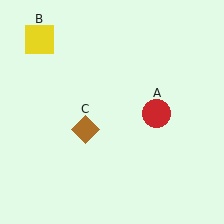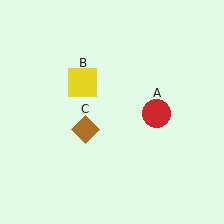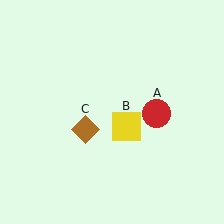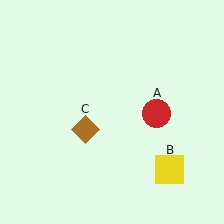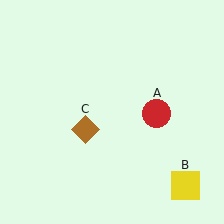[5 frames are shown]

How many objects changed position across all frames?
1 object changed position: yellow square (object B).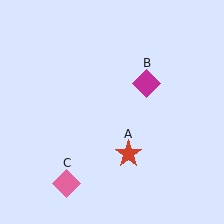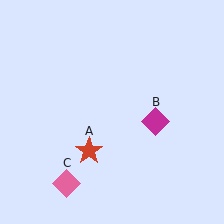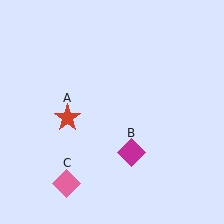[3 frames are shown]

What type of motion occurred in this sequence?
The red star (object A), magenta diamond (object B) rotated clockwise around the center of the scene.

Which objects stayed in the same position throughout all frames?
Pink diamond (object C) remained stationary.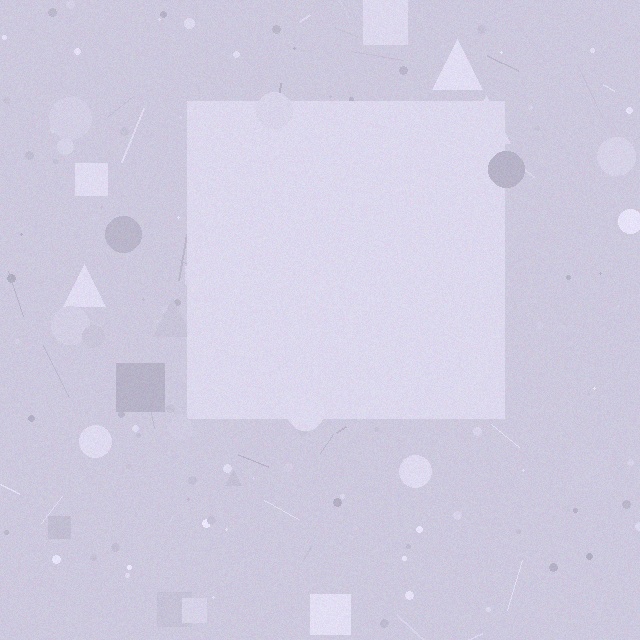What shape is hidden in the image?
A square is hidden in the image.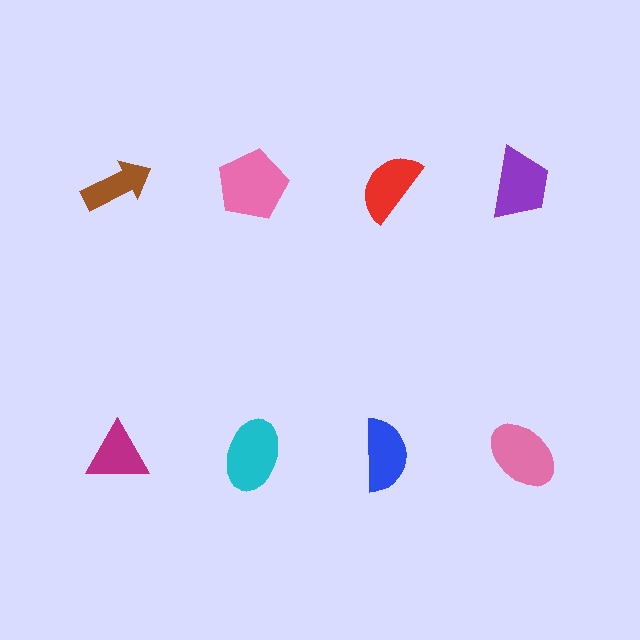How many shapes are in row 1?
4 shapes.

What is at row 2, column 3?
A blue semicircle.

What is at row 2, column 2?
A cyan ellipse.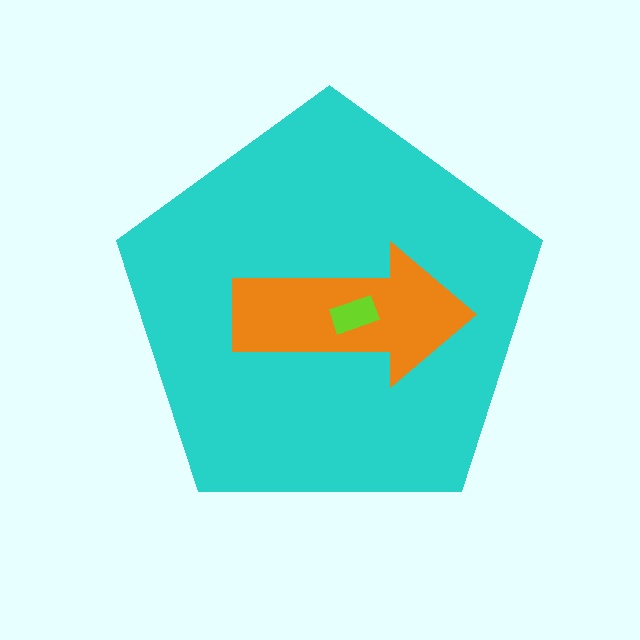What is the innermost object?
The lime rectangle.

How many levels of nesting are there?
3.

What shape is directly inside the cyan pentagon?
The orange arrow.